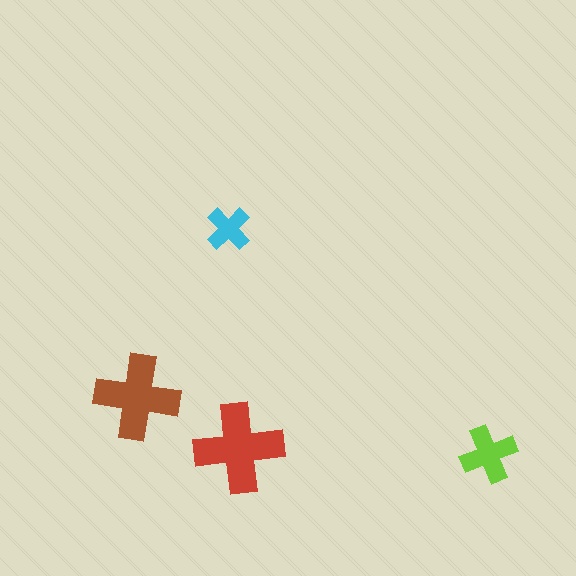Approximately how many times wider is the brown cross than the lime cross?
About 1.5 times wider.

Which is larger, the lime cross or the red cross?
The red one.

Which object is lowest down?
The lime cross is bottommost.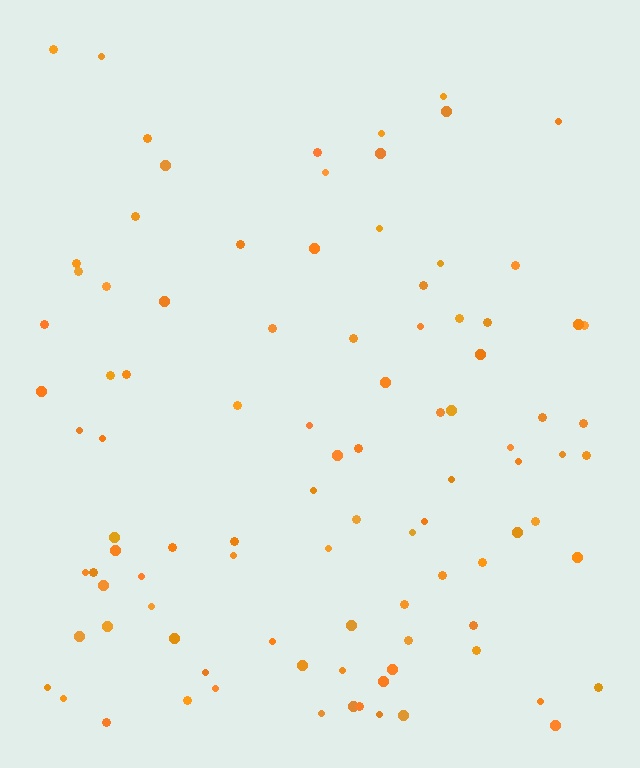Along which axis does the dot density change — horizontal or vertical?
Vertical.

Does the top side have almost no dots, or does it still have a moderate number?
Still a moderate number, just noticeably fewer than the bottom.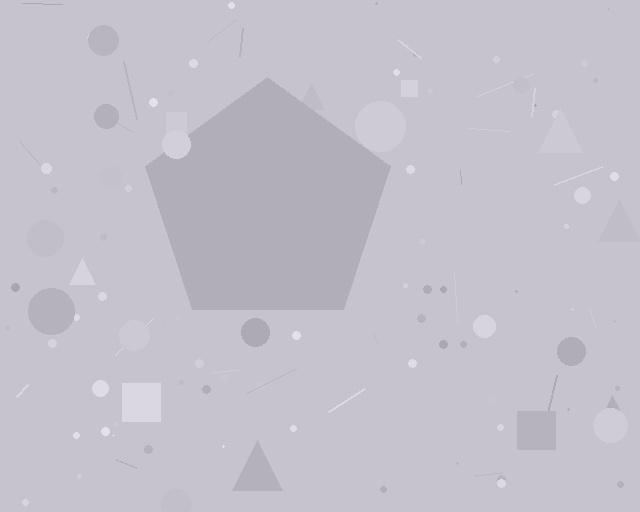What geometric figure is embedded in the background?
A pentagon is embedded in the background.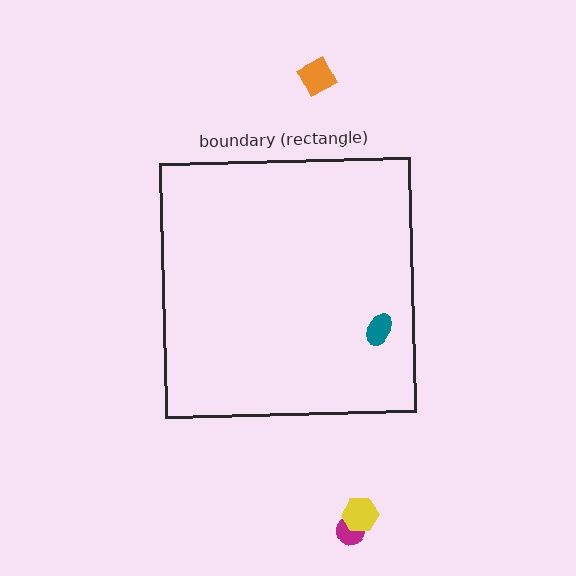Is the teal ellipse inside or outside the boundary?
Inside.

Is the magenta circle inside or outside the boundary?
Outside.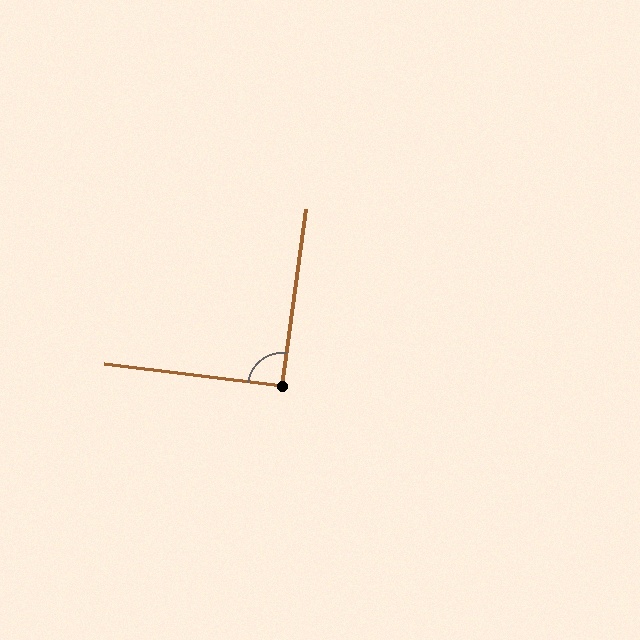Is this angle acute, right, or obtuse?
It is approximately a right angle.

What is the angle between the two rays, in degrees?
Approximately 91 degrees.